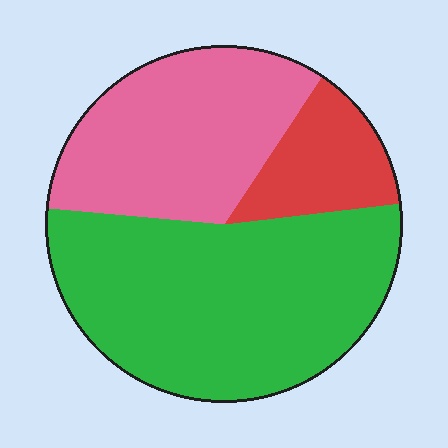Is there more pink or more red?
Pink.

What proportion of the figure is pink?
Pink covers 33% of the figure.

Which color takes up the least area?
Red, at roughly 15%.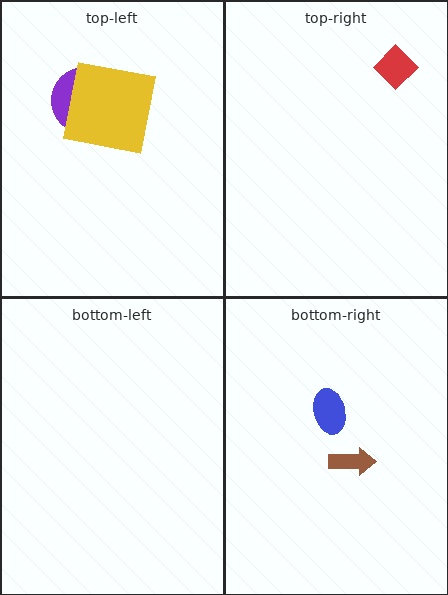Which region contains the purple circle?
The top-left region.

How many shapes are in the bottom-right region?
2.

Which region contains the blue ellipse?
The bottom-right region.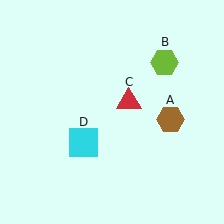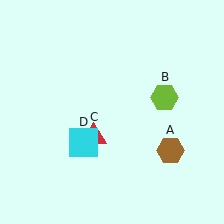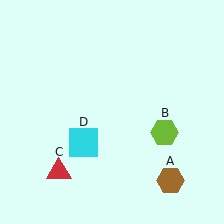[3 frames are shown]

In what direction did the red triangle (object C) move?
The red triangle (object C) moved down and to the left.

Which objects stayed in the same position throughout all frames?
Cyan square (object D) remained stationary.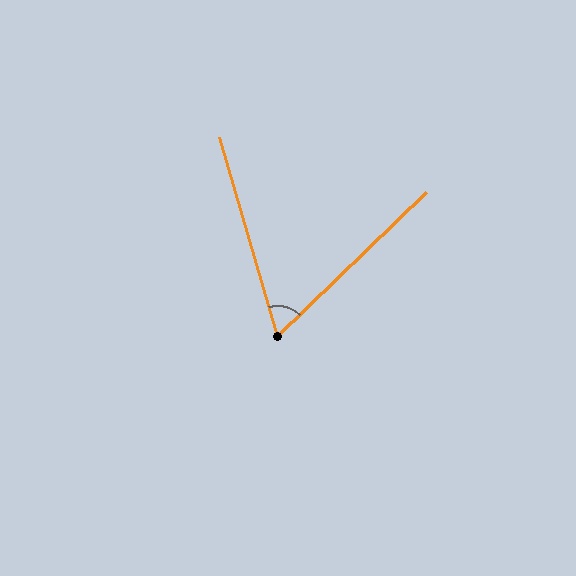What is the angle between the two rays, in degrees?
Approximately 62 degrees.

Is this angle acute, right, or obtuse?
It is acute.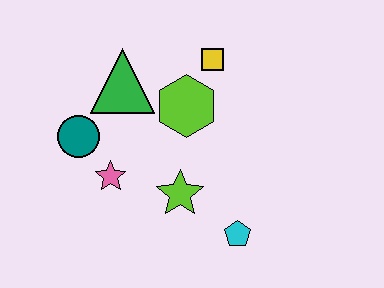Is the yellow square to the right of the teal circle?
Yes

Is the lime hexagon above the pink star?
Yes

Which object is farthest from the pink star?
The yellow square is farthest from the pink star.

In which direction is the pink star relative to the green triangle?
The pink star is below the green triangle.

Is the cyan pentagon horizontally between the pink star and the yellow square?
No